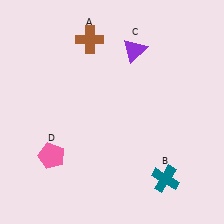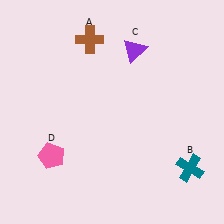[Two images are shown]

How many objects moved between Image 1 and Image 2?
1 object moved between the two images.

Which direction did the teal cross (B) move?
The teal cross (B) moved right.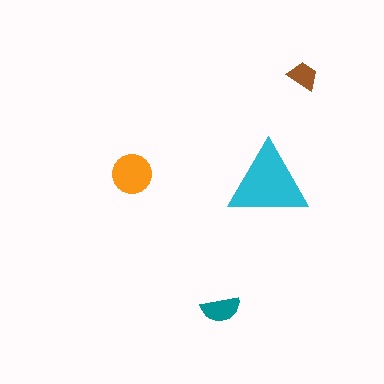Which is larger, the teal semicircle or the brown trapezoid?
The teal semicircle.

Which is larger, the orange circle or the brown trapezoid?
The orange circle.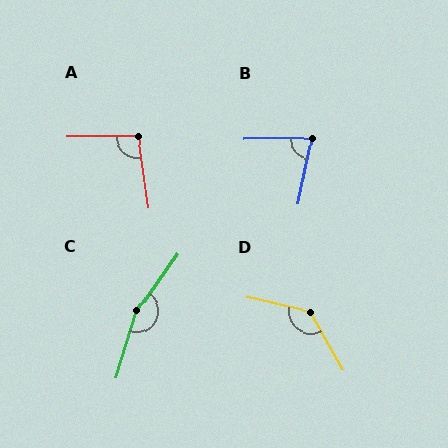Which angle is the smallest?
B, at approximately 77 degrees.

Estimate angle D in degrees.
Approximately 132 degrees.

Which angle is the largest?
C, at approximately 161 degrees.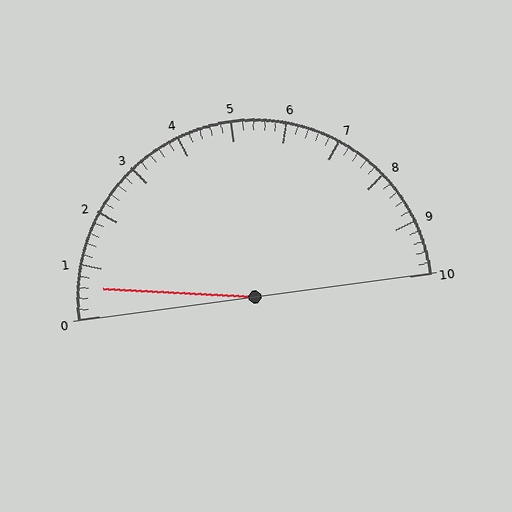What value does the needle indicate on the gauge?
The needle indicates approximately 0.6.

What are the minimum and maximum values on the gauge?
The gauge ranges from 0 to 10.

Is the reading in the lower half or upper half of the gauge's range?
The reading is in the lower half of the range (0 to 10).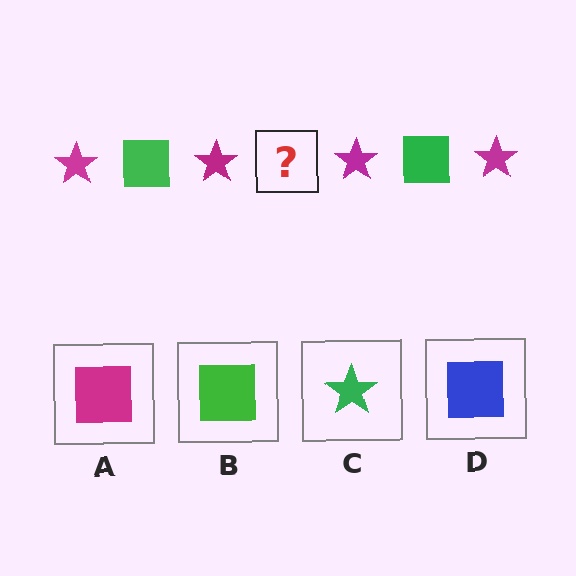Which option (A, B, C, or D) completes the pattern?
B.